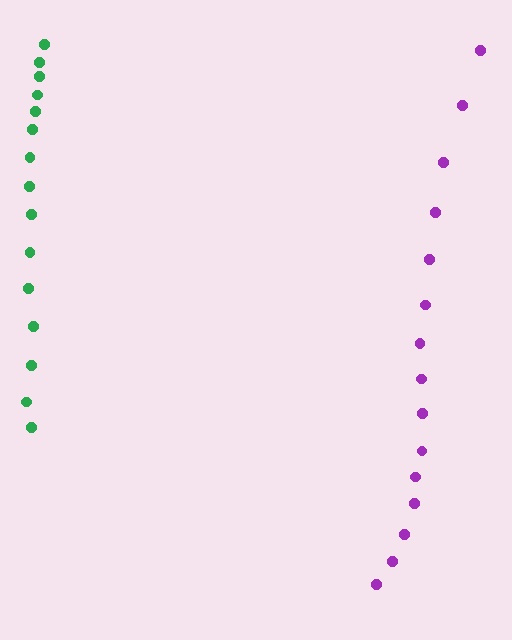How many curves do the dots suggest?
There are 2 distinct paths.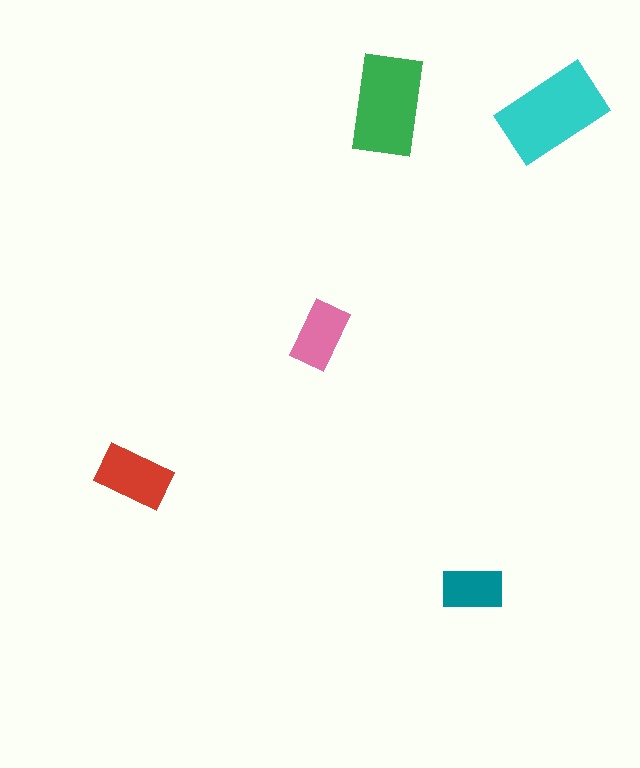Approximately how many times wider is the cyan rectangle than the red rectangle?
About 1.5 times wider.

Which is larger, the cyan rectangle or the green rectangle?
The cyan one.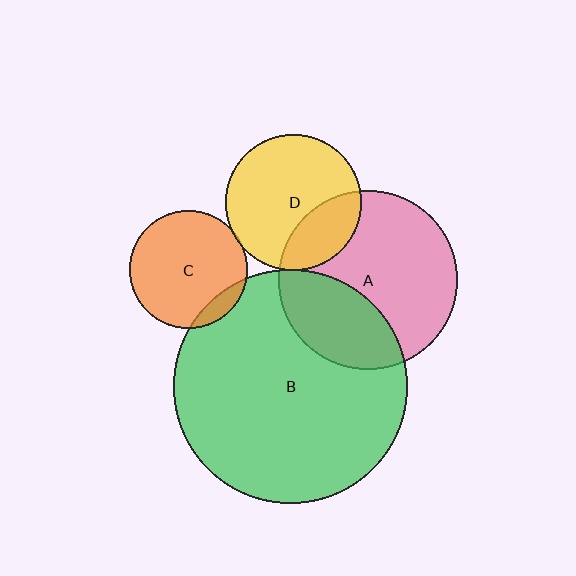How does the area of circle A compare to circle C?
Approximately 2.3 times.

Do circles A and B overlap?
Yes.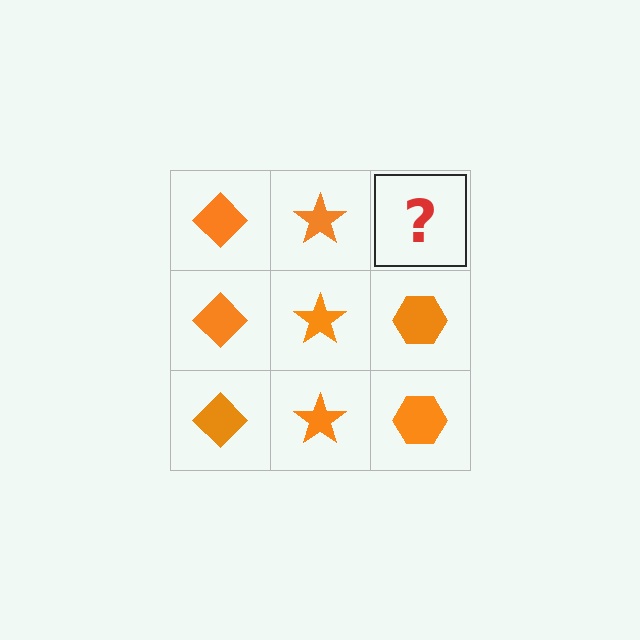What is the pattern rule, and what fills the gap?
The rule is that each column has a consistent shape. The gap should be filled with an orange hexagon.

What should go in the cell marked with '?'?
The missing cell should contain an orange hexagon.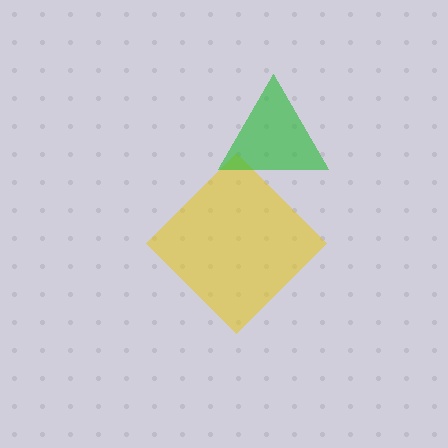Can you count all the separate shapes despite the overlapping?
Yes, there are 2 separate shapes.